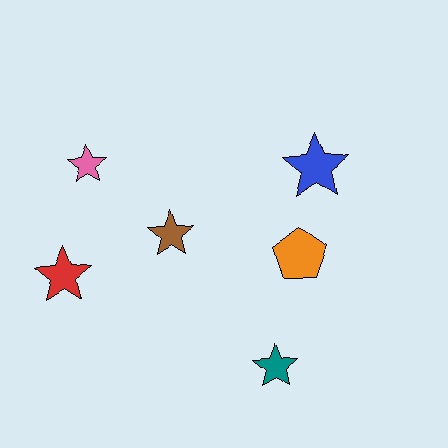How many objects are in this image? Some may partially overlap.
There are 6 objects.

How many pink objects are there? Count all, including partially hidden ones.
There is 1 pink object.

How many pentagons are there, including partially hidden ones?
There is 1 pentagon.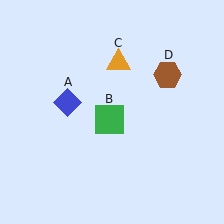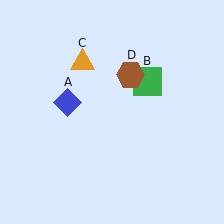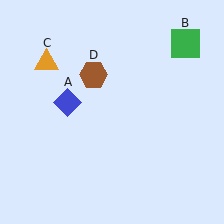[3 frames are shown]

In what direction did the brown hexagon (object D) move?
The brown hexagon (object D) moved left.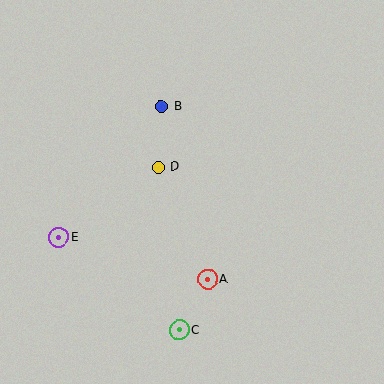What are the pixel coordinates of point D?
Point D is at (158, 167).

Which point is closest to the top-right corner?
Point B is closest to the top-right corner.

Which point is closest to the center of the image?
Point D at (158, 167) is closest to the center.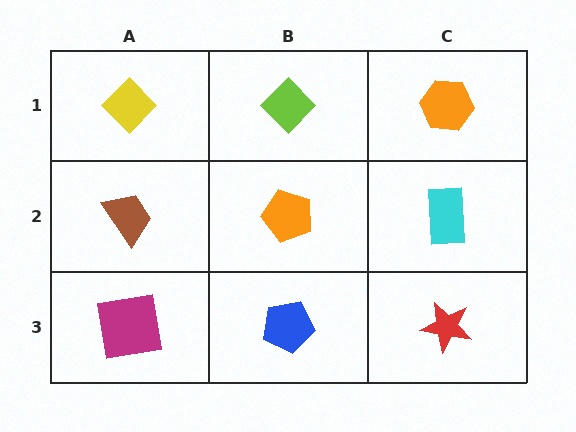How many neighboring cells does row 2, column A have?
3.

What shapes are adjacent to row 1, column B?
An orange pentagon (row 2, column B), a yellow diamond (row 1, column A), an orange hexagon (row 1, column C).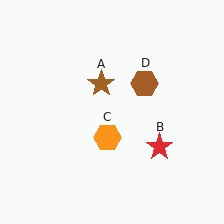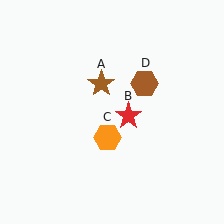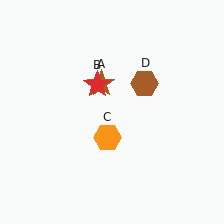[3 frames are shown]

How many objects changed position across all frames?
1 object changed position: red star (object B).